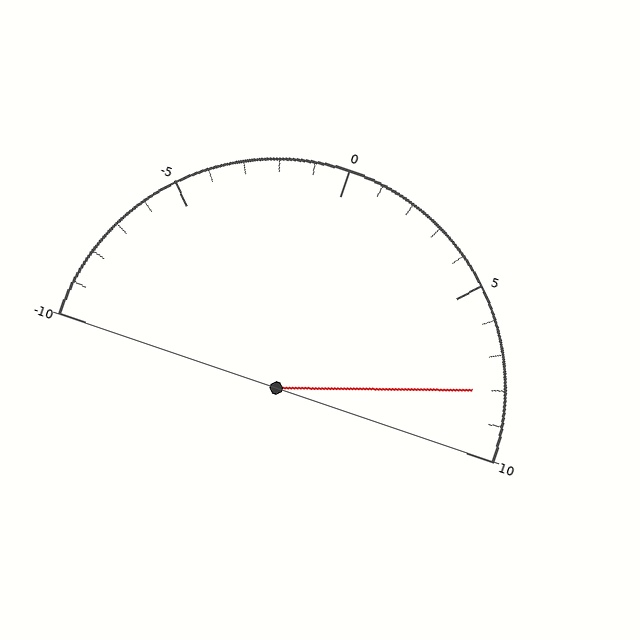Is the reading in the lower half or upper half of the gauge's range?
The reading is in the upper half of the range (-10 to 10).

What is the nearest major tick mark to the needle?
The nearest major tick mark is 10.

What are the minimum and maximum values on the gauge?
The gauge ranges from -10 to 10.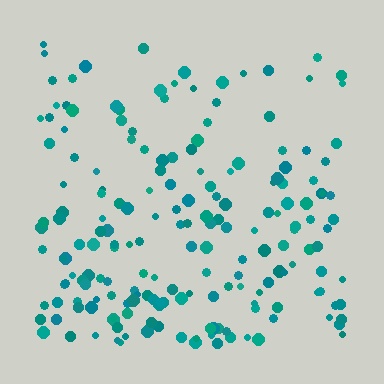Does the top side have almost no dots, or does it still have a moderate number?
Still a moderate number, just noticeably fewer than the bottom.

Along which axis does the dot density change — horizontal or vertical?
Vertical.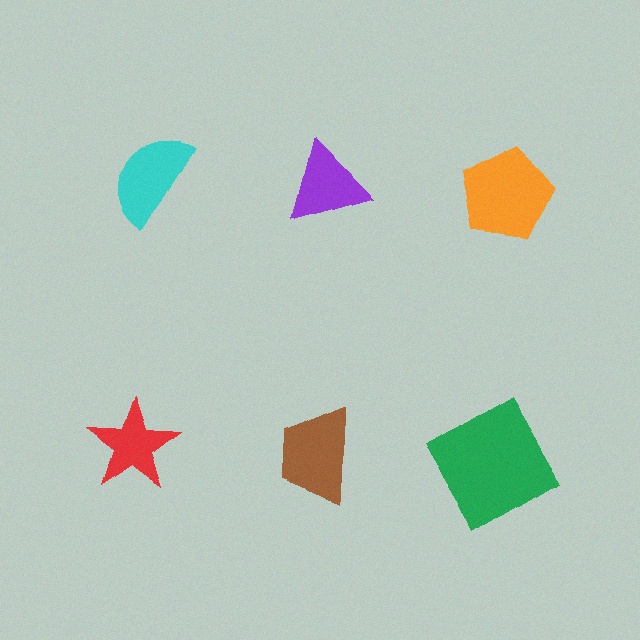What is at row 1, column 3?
An orange pentagon.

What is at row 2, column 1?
A red star.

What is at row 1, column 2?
A purple triangle.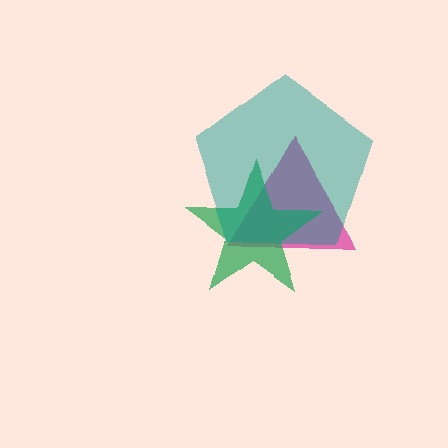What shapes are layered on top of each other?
The layered shapes are: a magenta triangle, a green star, a teal pentagon.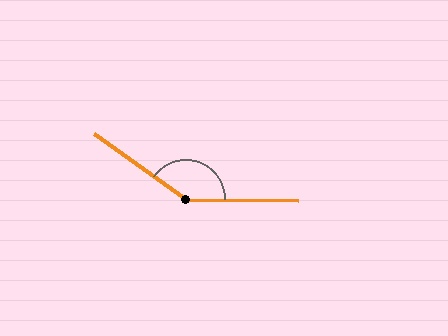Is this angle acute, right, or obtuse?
It is obtuse.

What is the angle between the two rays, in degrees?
Approximately 145 degrees.